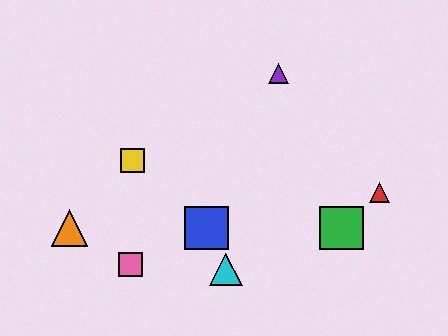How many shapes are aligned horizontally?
3 shapes (the blue square, the green square, the orange triangle) are aligned horizontally.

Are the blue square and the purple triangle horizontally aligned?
No, the blue square is at y≈228 and the purple triangle is at y≈74.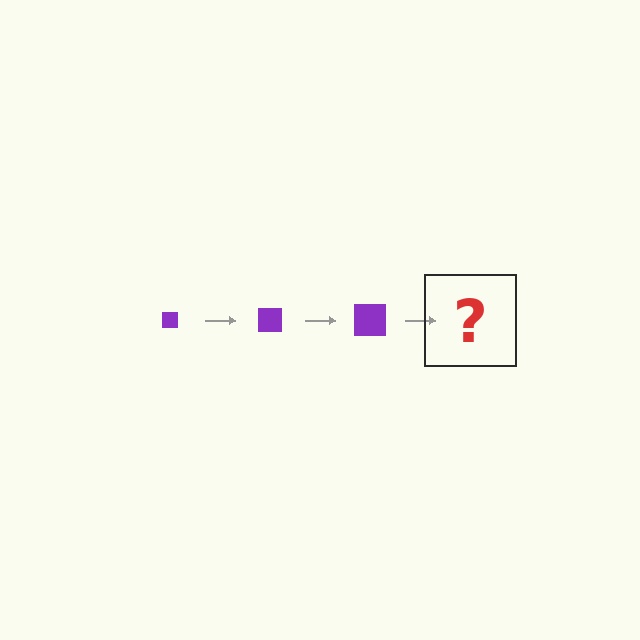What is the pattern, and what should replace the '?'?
The pattern is that the square gets progressively larger each step. The '?' should be a purple square, larger than the previous one.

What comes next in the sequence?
The next element should be a purple square, larger than the previous one.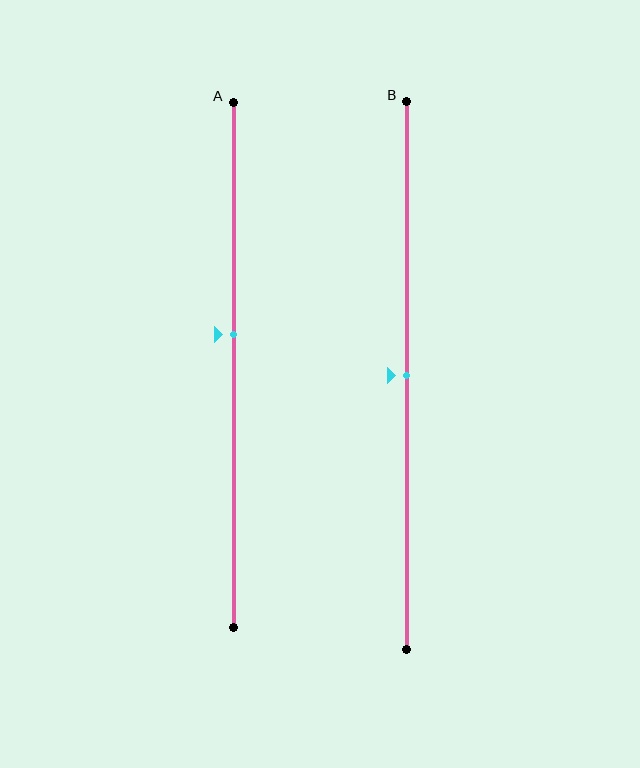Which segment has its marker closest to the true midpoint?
Segment B has its marker closest to the true midpoint.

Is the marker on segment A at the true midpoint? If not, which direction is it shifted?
No, the marker on segment A is shifted upward by about 6% of the segment length.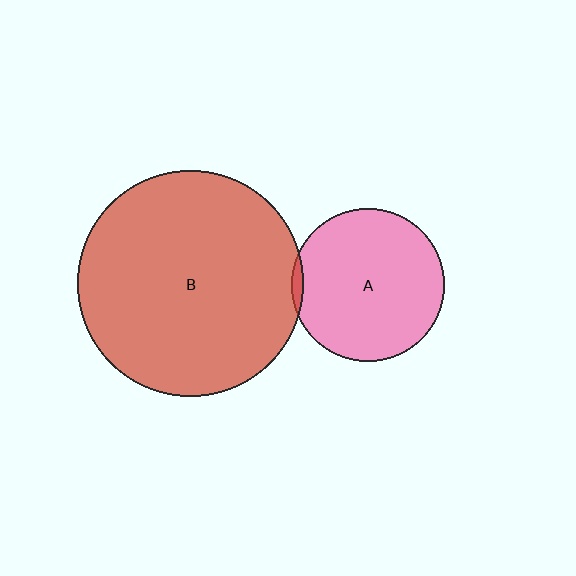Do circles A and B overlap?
Yes.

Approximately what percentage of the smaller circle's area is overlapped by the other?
Approximately 5%.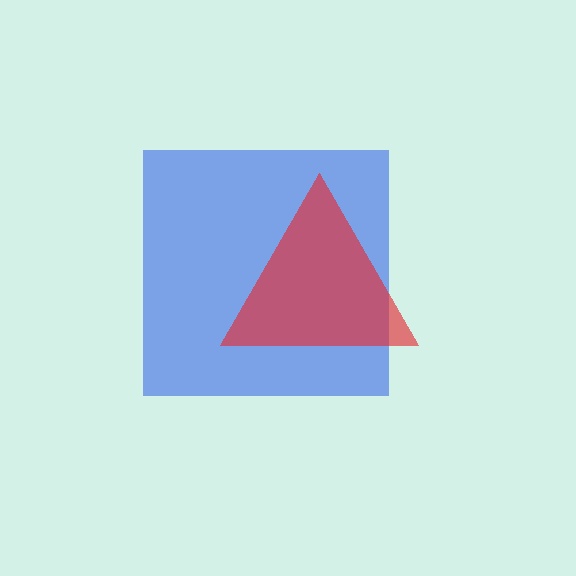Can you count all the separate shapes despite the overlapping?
Yes, there are 2 separate shapes.